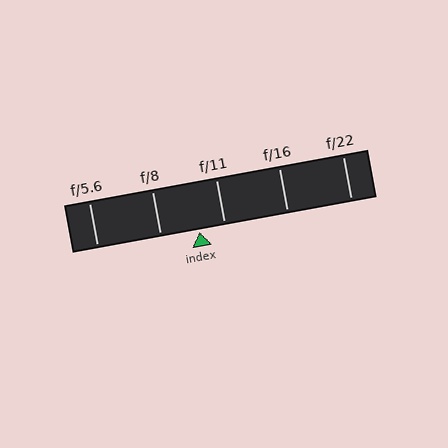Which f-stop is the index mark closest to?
The index mark is closest to f/11.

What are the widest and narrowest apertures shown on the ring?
The widest aperture shown is f/5.6 and the narrowest is f/22.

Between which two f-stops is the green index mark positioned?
The index mark is between f/8 and f/11.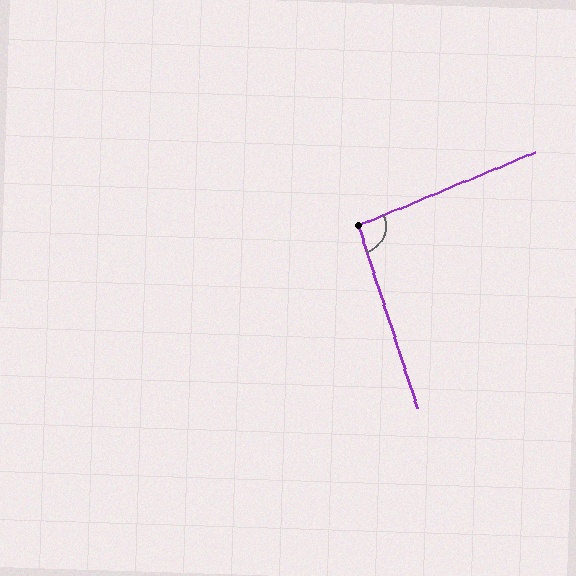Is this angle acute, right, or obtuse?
It is approximately a right angle.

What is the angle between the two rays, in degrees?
Approximately 95 degrees.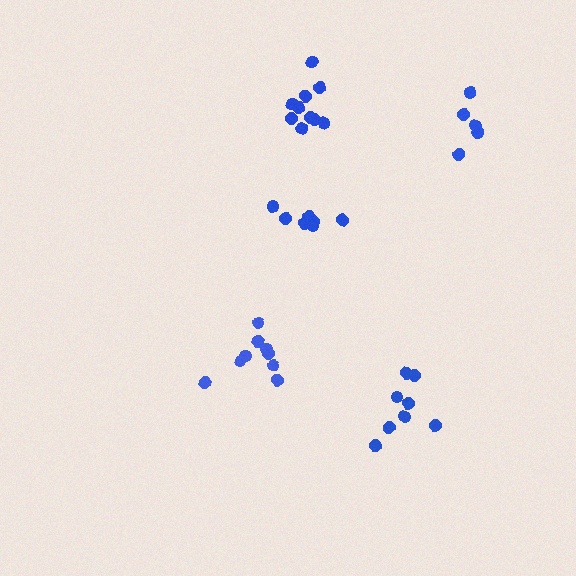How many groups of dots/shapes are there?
There are 5 groups.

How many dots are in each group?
Group 1: 9 dots, Group 2: 10 dots, Group 3: 5 dots, Group 4: 7 dots, Group 5: 8 dots (39 total).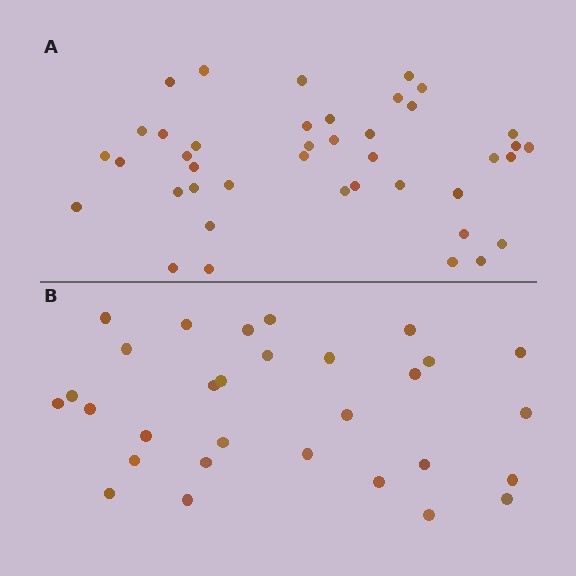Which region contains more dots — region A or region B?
Region A (the top region) has more dots.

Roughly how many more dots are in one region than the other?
Region A has roughly 12 or so more dots than region B.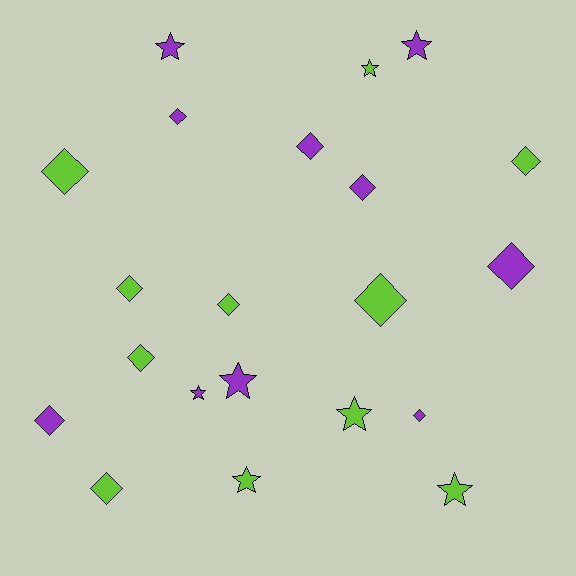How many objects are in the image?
There are 21 objects.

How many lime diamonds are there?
There are 7 lime diamonds.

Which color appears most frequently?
Lime, with 11 objects.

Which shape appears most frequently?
Diamond, with 13 objects.